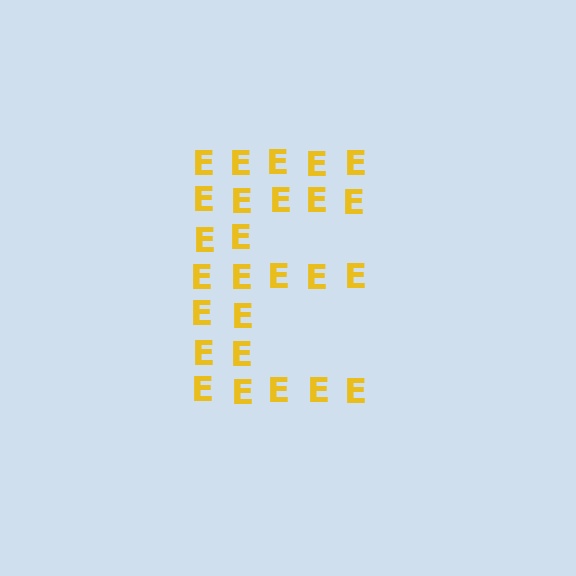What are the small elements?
The small elements are letter E's.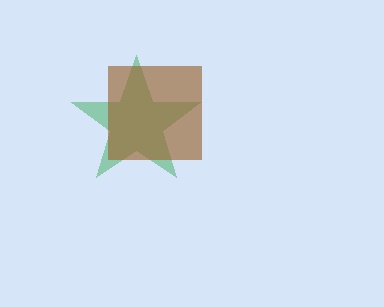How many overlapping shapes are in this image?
There are 2 overlapping shapes in the image.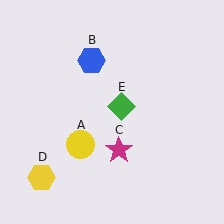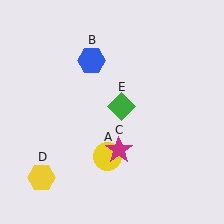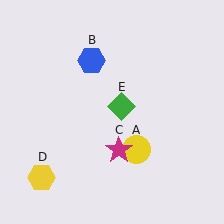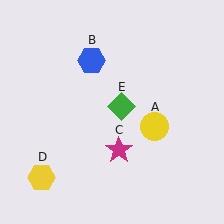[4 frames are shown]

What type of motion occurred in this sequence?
The yellow circle (object A) rotated counterclockwise around the center of the scene.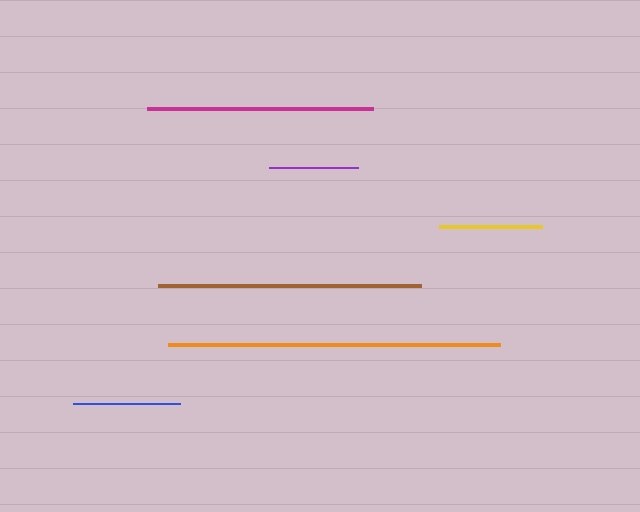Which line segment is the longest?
The orange line is the longest at approximately 331 pixels.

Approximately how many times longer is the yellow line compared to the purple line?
The yellow line is approximately 1.2 times the length of the purple line.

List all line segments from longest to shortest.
From longest to shortest: orange, brown, magenta, blue, yellow, purple.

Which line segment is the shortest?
The purple line is the shortest at approximately 89 pixels.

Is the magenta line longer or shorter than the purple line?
The magenta line is longer than the purple line.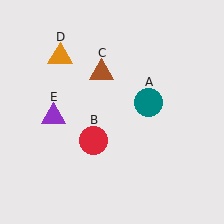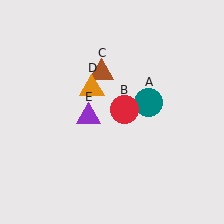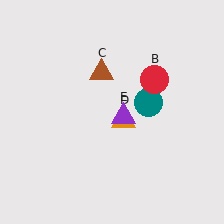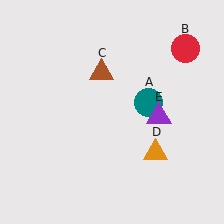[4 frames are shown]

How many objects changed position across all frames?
3 objects changed position: red circle (object B), orange triangle (object D), purple triangle (object E).